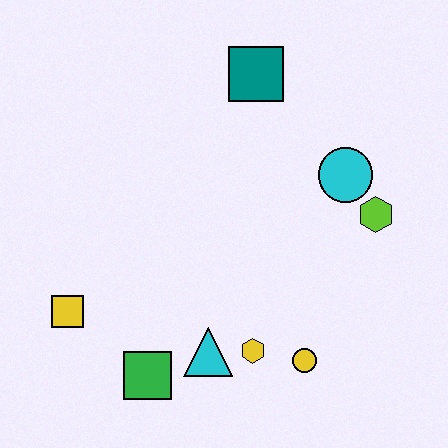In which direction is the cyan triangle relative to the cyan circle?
The cyan triangle is below the cyan circle.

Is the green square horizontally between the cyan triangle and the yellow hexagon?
No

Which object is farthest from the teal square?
The green square is farthest from the teal square.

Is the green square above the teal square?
No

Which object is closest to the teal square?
The cyan circle is closest to the teal square.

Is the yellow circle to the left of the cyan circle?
Yes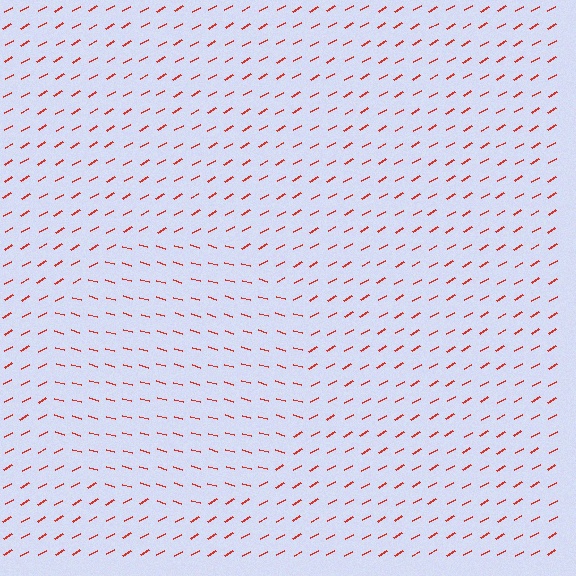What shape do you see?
I see a circle.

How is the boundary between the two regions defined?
The boundary is defined purely by a change in line orientation (approximately 45 degrees difference). All lines are the same color and thickness.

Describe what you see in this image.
The image is filled with small red line segments. A circle region in the image has lines oriented differently from the surrounding lines, creating a visible texture boundary.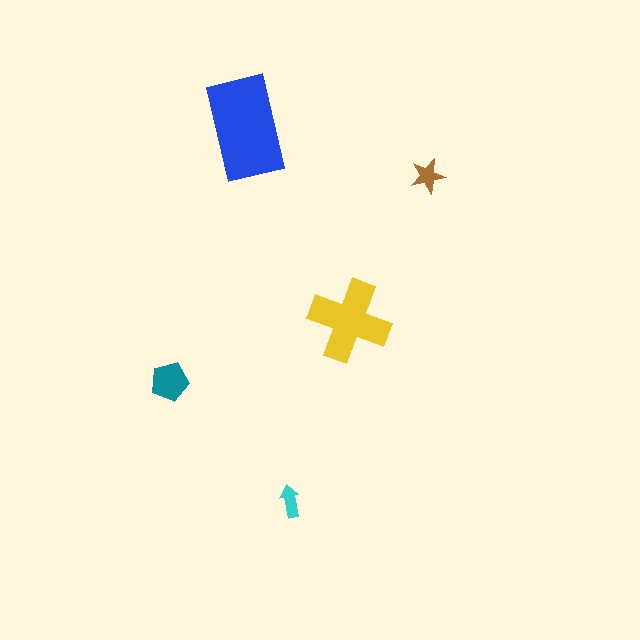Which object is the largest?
The blue rectangle.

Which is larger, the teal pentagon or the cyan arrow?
The teal pentagon.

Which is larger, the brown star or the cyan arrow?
The brown star.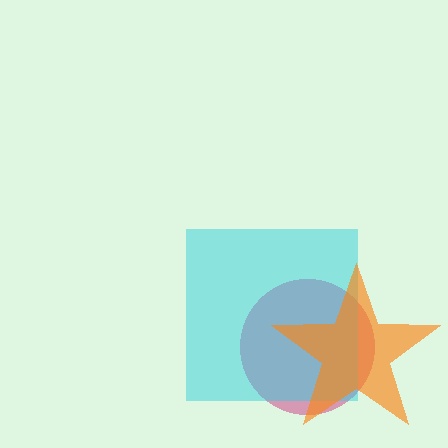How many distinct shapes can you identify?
There are 3 distinct shapes: a magenta circle, a cyan square, an orange star.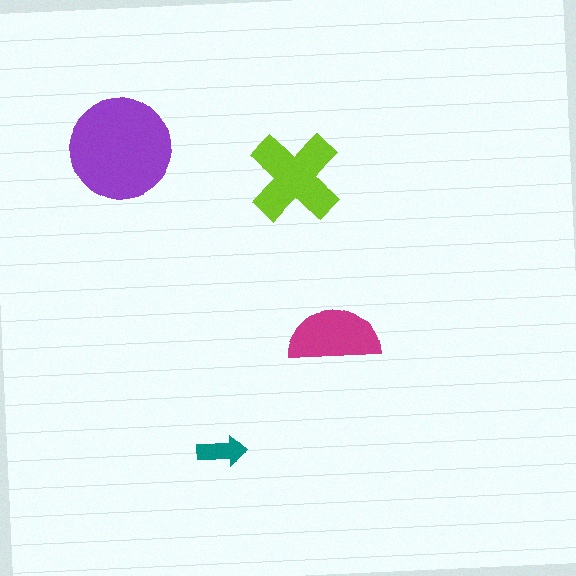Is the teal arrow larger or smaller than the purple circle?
Smaller.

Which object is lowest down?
The teal arrow is bottommost.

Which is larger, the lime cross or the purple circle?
The purple circle.